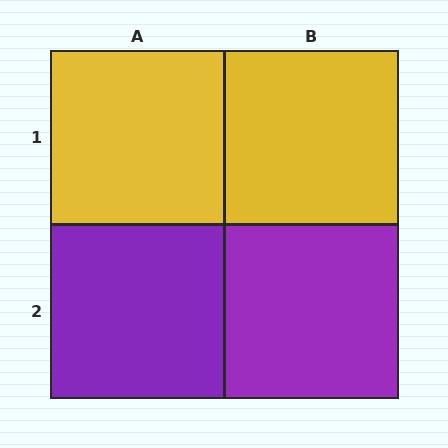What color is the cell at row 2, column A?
Purple.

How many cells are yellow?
2 cells are yellow.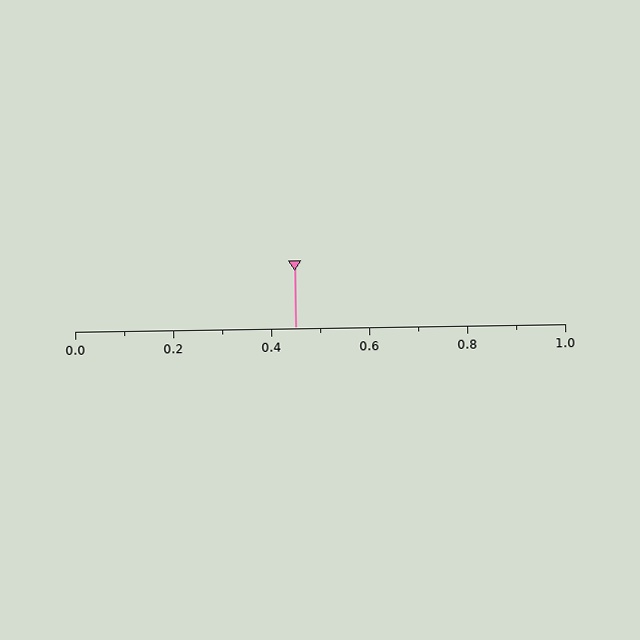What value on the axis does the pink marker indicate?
The marker indicates approximately 0.45.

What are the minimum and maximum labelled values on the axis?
The axis runs from 0.0 to 1.0.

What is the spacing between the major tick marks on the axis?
The major ticks are spaced 0.2 apart.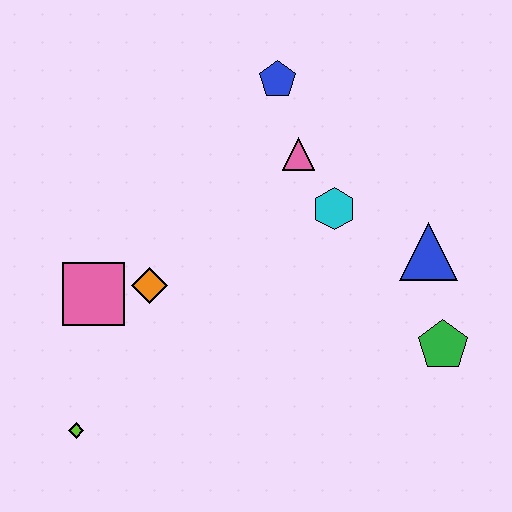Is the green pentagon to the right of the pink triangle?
Yes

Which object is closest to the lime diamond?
The pink square is closest to the lime diamond.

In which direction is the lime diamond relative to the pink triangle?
The lime diamond is below the pink triangle.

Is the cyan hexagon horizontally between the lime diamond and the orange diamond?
No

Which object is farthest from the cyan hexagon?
The lime diamond is farthest from the cyan hexagon.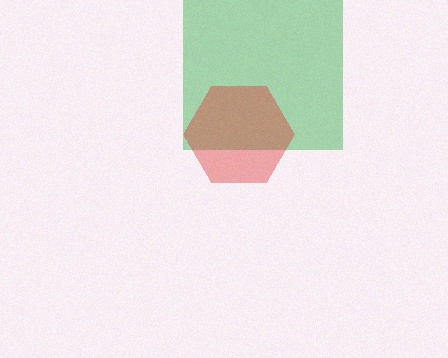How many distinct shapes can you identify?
There are 2 distinct shapes: a green square, a red hexagon.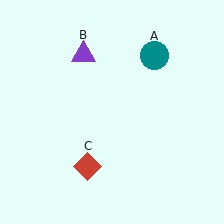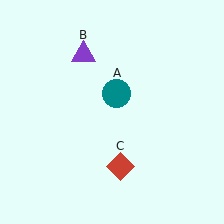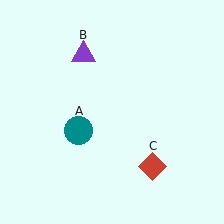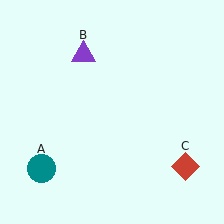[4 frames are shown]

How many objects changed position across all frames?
2 objects changed position: teal circle (object A), red diamond (object C).